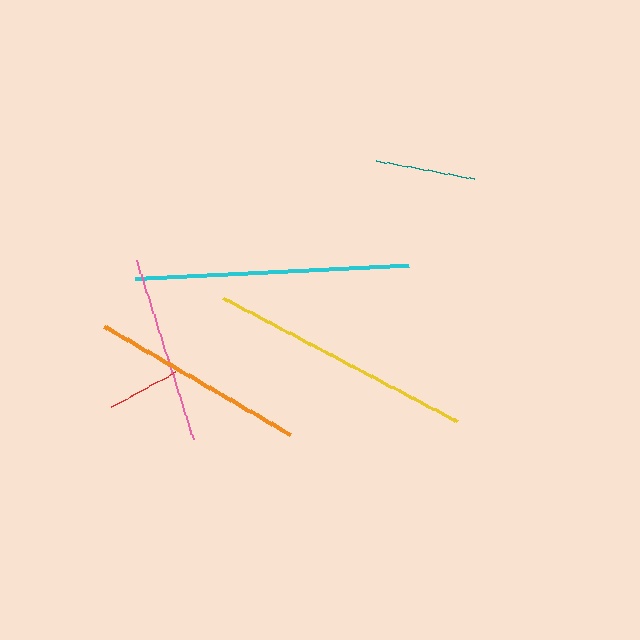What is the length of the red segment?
The red segment is approximately 73 pixels long.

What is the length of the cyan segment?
The cyan segment is approximately 274 pixels long.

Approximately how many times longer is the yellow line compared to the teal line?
The yellow line is approximately 2.7 times the length of the teal line.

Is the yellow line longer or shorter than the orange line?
The yellow line is longer than the orange line.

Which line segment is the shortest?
The red line is the shortest at approximately 73 pixels.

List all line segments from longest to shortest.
From longest to shortest: cyan, yellow, orange, pink, teal, red.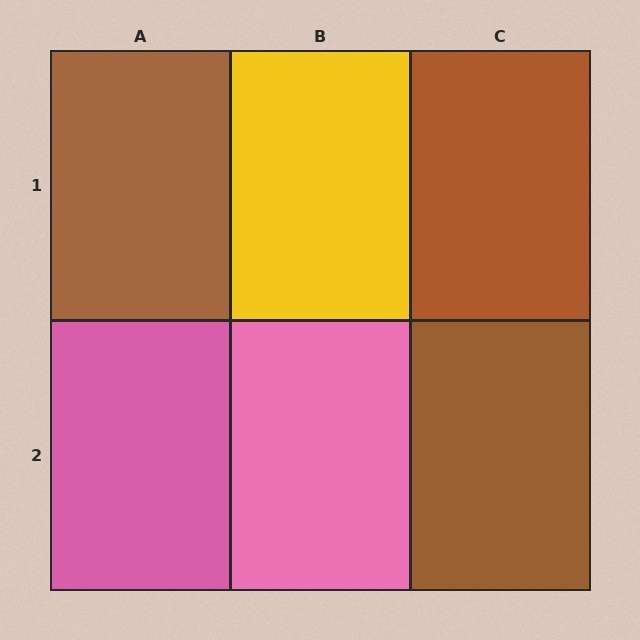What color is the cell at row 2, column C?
Brown.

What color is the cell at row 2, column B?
Pink.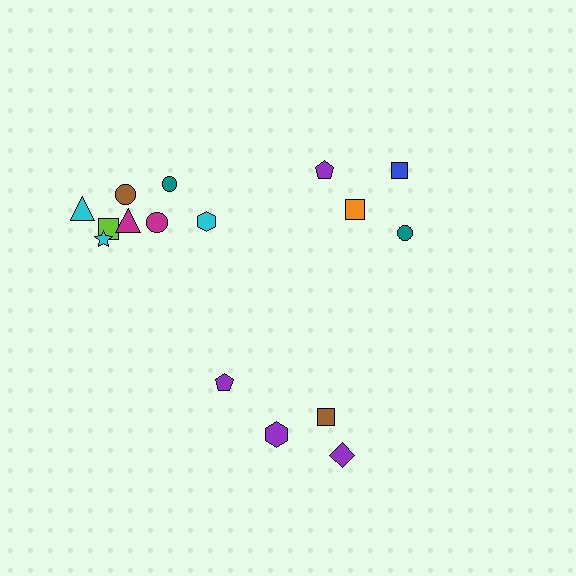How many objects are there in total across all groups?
There are 16 objects.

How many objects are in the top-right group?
There are 4 objects.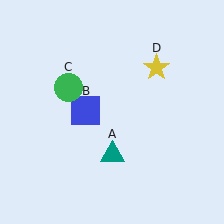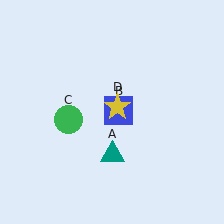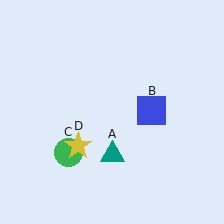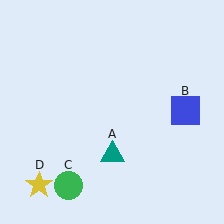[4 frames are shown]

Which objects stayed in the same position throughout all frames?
Teal triangle (object A) remained stationary.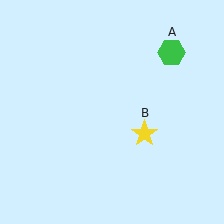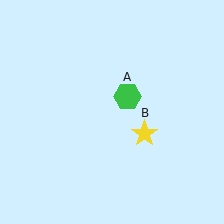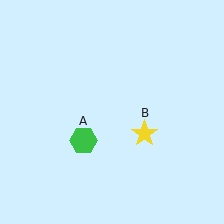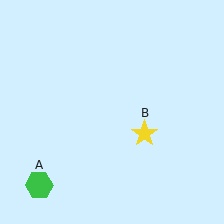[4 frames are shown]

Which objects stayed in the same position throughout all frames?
Yellow star (object B) remained stationary.